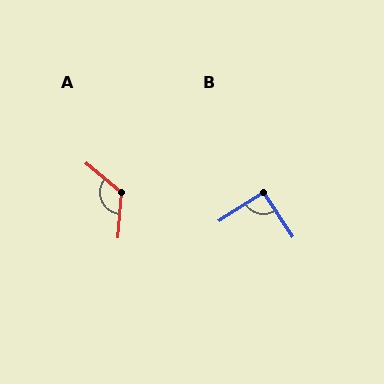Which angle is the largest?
A, at approximately 126 degrees.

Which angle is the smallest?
B, at approximately 91 degrees.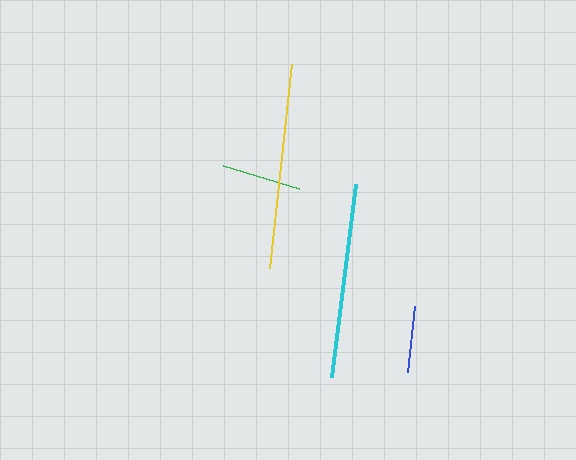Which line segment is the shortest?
The blue line is the shortest at approximately 67 pixels.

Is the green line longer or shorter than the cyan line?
The cyan line is longer than the green line.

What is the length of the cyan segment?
The cyan segment is approximately 194 pixels long.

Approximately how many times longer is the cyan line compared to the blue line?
The cyan line is approximately 2.9 times the length of the blue line.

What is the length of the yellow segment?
The yellow segment is approximately 206 pixels long.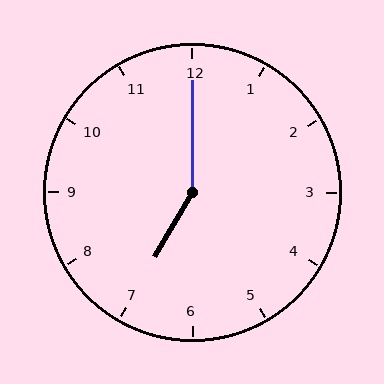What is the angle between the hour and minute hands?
Approximately 150 degrees.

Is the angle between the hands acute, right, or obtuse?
It is obtuse.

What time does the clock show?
7:00.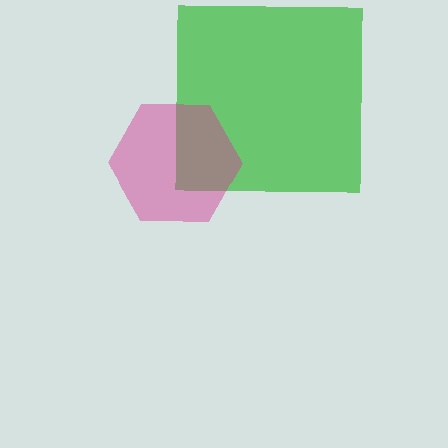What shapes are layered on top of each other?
The layered shapes are: a green square, a magenta hexagon.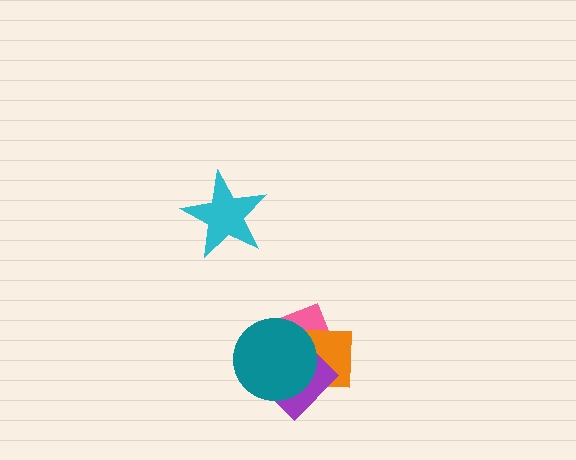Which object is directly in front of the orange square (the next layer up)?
The purple diamond is directly in front of the orange square.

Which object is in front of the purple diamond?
The teal circle is in front of the purple diamond.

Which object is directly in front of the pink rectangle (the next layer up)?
The orange square is directly in front of the pink rectangle.